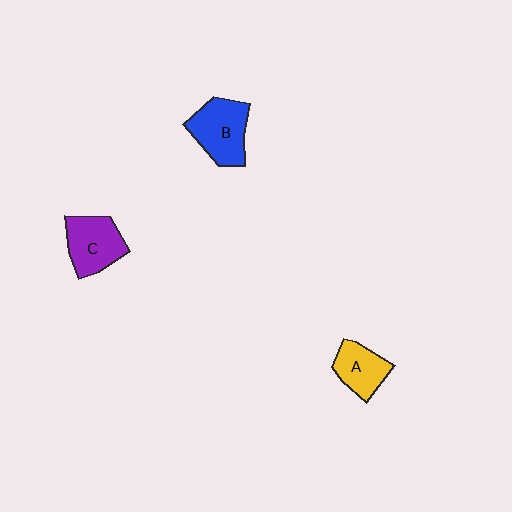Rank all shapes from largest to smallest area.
From largest to smallest: B (blue), C (purple), A (yellow).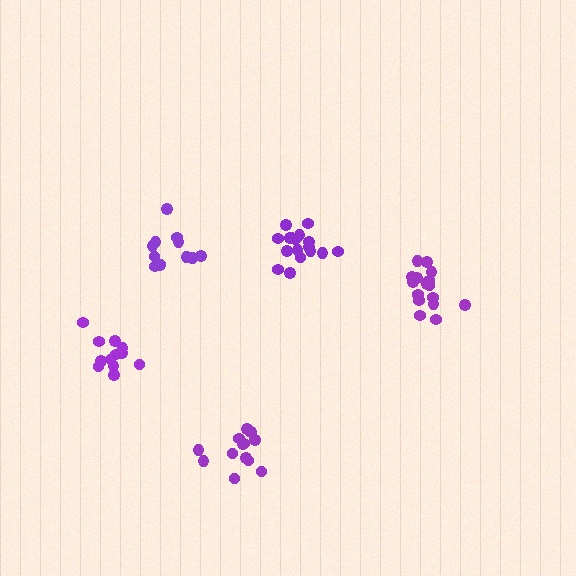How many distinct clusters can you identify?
There are 5 distinct clusters.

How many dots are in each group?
Group 1: 12 dots, Group 2: 12 dots, Group 3: 13 dots, Group 4: 17 dots, Group 5: 16 dots (70 total).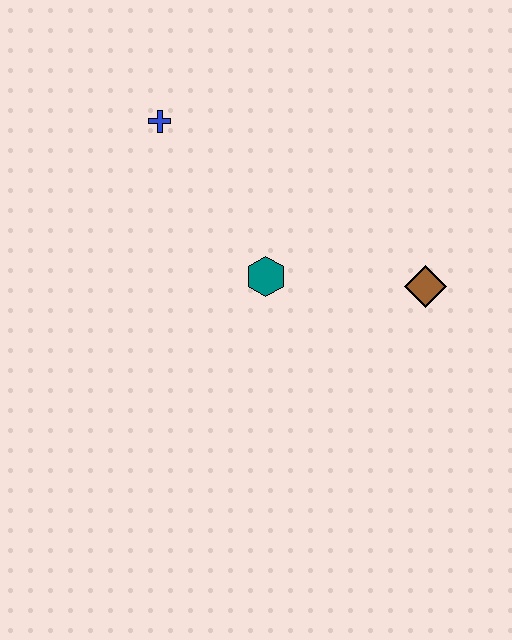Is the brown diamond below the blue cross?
Yes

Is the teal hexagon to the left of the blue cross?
No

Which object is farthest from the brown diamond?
The blue cross is farthest from the brown diamond.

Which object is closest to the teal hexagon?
The brown diamond is closest to the teal hexagon.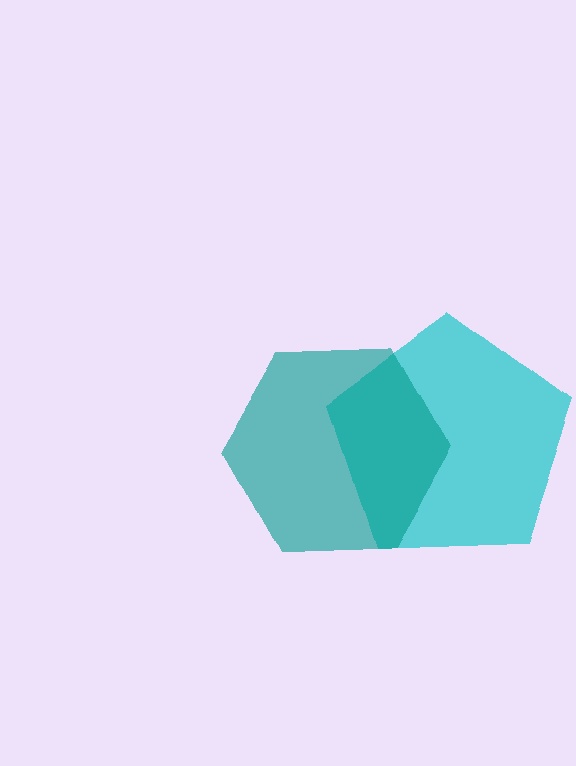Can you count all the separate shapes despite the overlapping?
Yes, there are 2 separate shapes.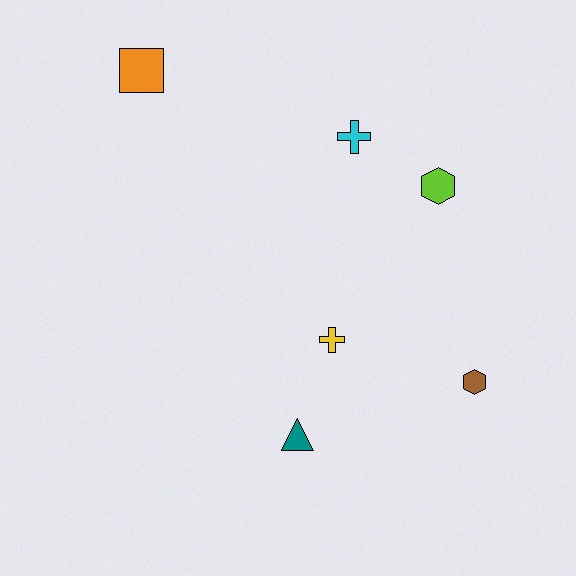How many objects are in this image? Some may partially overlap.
There are 6 objects.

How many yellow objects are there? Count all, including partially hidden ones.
There is 1 yellow object.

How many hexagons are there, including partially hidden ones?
There are 2 hexagons.